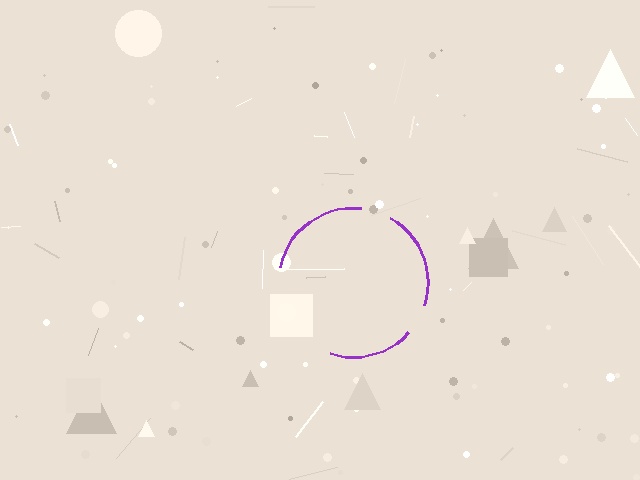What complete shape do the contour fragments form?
The contour fragments form a circle.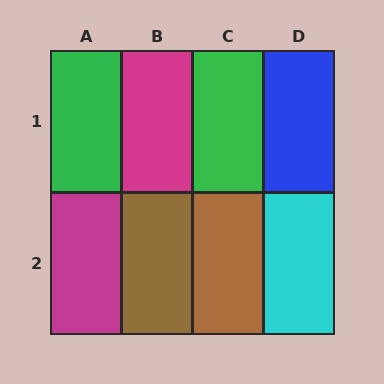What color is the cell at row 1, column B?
Magenta.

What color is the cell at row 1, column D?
Blue.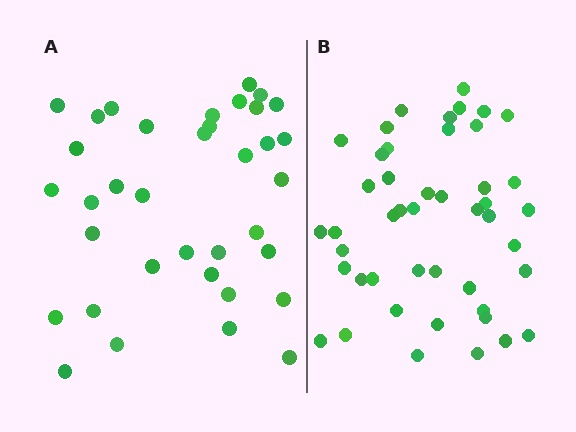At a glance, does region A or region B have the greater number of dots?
Region B (the right region) has more dots.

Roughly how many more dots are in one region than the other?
Region B has roughly 10 or so more dots than region A.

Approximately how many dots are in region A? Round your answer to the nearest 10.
About 40 dots. (The exact count is 36, which rounds to 40.)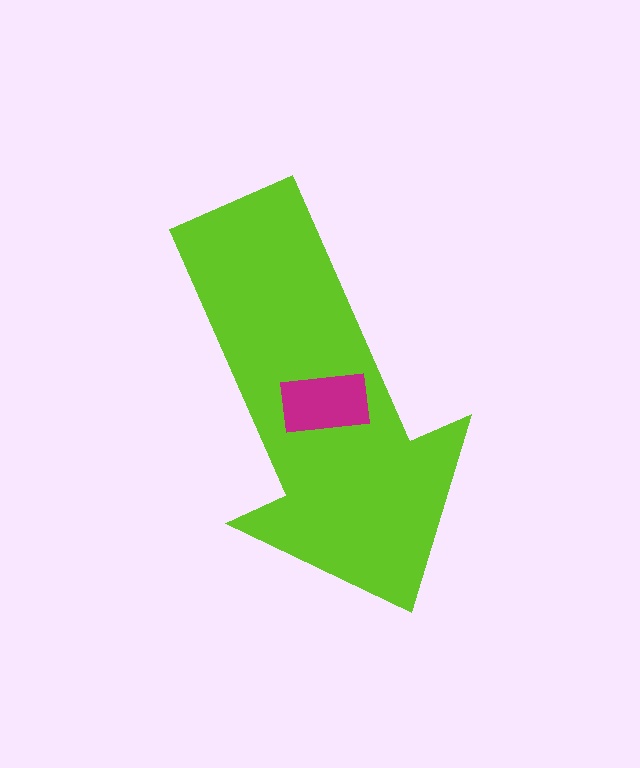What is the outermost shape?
The lime arrow.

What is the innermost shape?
The magenta rectangle.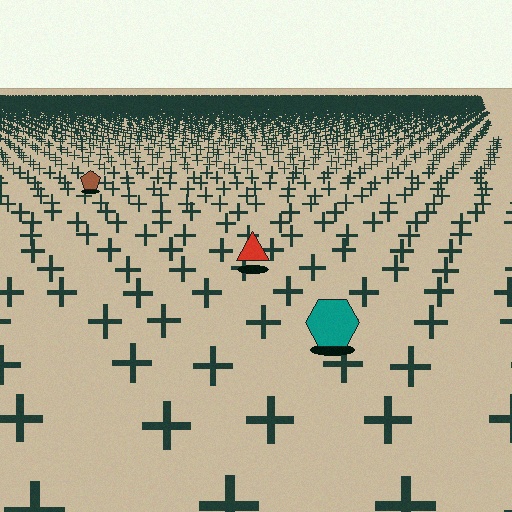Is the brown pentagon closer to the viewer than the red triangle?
No. The red triangle is closer — you can tell from the texture gradient: the ground texture is coarser near it.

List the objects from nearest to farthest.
From nearest to farthest: the teal hexagon, the red triangle, the brown pentagon.